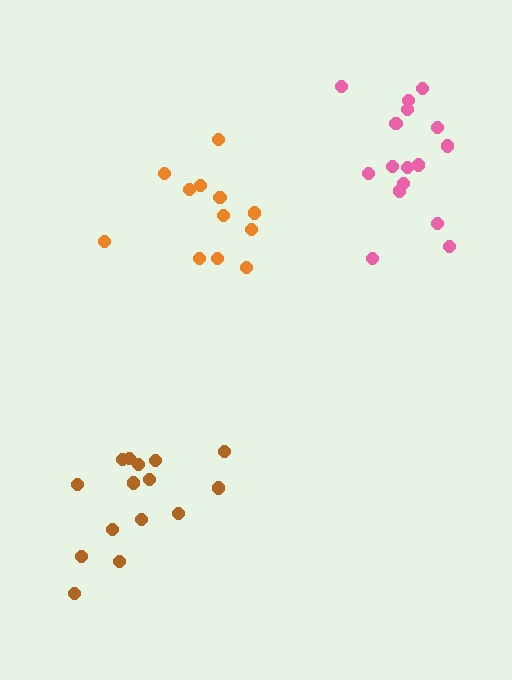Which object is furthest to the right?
The pink cluster is rightmost.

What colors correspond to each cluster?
The clusters are colored: orange, brown, pink.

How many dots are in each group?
Group 1: 12 dots, Group 2: 15 dots, Group 3: 16 dots (43 total).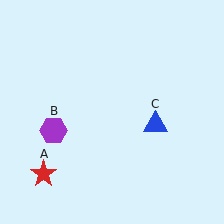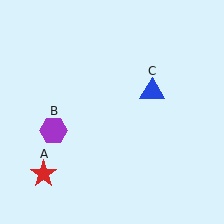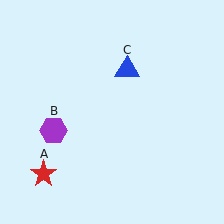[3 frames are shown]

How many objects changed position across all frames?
1 object changed position: blue triangle (object C).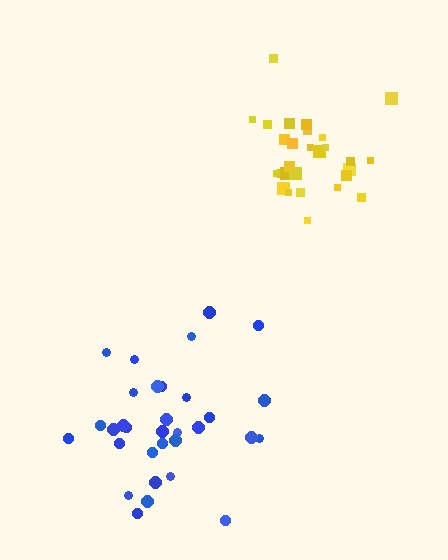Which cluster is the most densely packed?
Yellow.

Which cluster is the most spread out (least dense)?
Blue.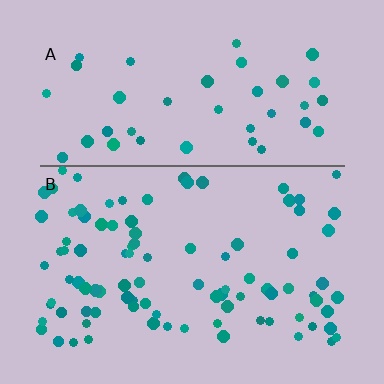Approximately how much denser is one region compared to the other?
Approximately 2.2× — region B over region A.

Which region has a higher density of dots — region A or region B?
B (the bottom).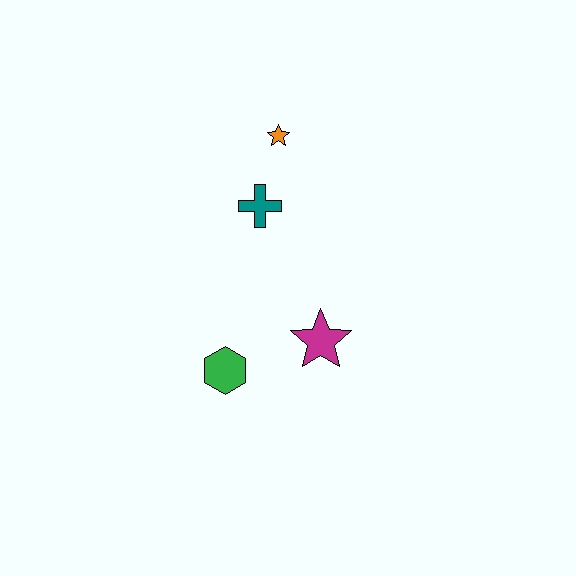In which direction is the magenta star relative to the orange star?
The magenta star is below the orange star.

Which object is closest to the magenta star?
The green hexagon is closest to the magenta star.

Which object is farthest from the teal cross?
The green hexagon is farthest from the teal cross.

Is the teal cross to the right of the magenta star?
No